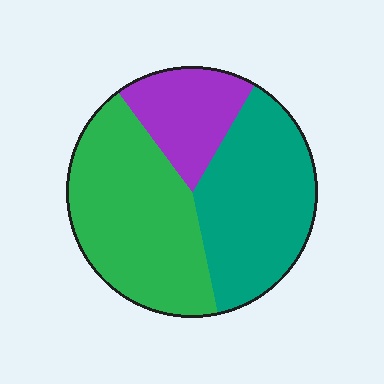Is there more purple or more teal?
Teal.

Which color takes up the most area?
Green, at roughly 45%.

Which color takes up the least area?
Purple, at roughly 20%.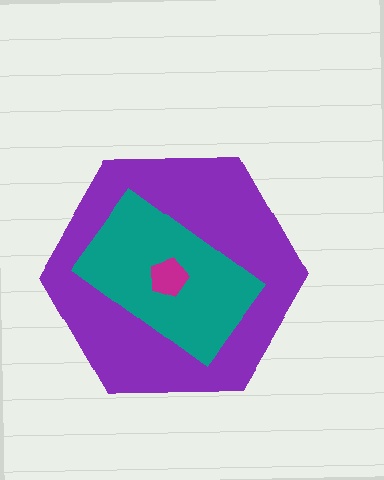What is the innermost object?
The magenta pentagon.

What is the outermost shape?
The purple hexagon.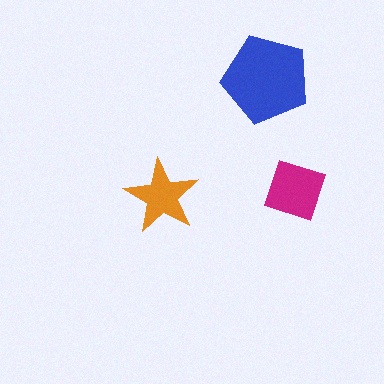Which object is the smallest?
The orange star.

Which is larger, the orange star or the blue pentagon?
The blue pentagon.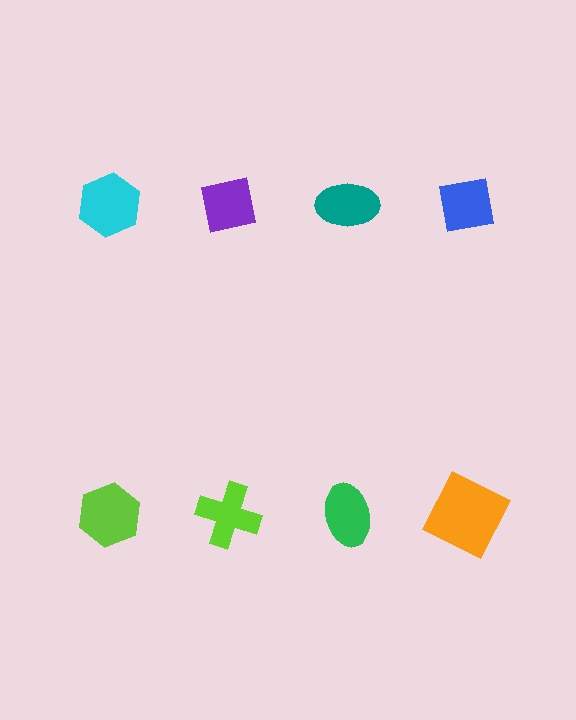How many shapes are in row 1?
4 shapes.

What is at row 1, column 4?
A blue square.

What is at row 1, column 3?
A teal ellipse.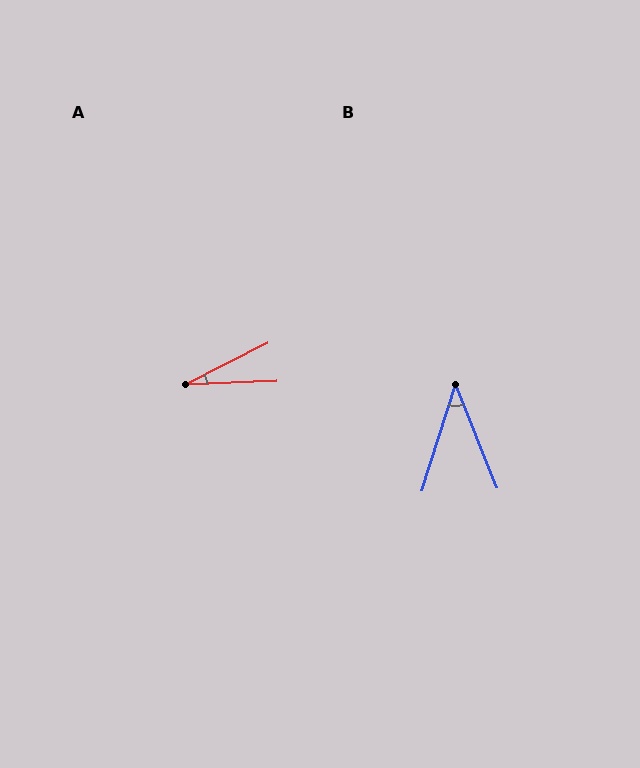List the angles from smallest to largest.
A (25°), B (39°).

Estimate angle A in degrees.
Approximately 25 degrees.